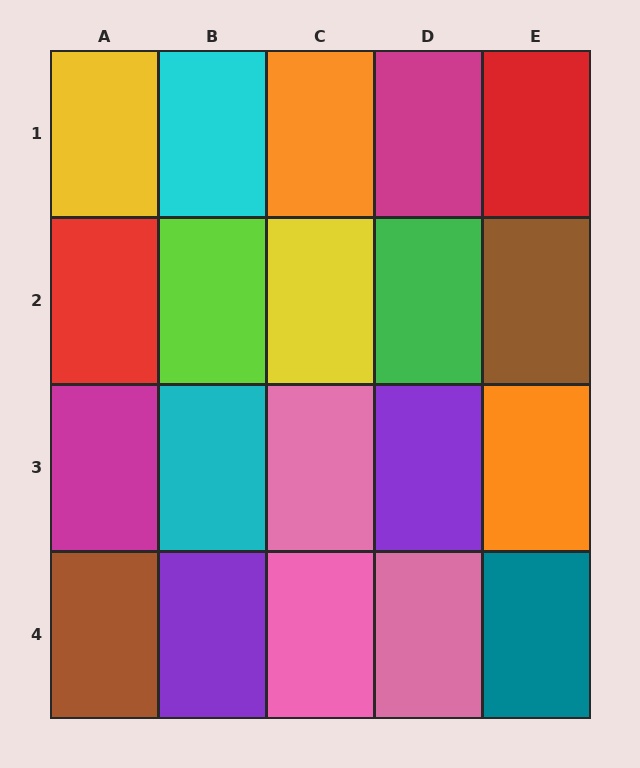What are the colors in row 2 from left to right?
Red, lime, yellow, green, brown.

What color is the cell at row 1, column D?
Magenta.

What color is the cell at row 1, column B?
Cyan.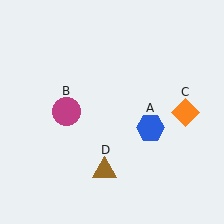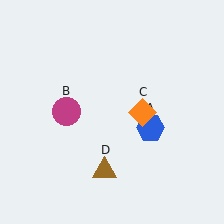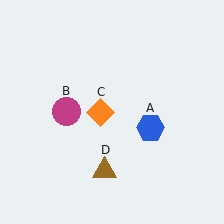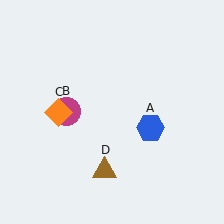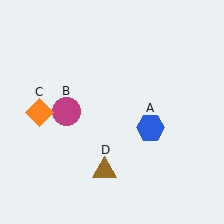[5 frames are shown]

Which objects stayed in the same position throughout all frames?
Blue hexagon (object A) and magenta circle (object B) and brown triangle (object D) remained stationary.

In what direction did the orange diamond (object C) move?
The orange diamond (object C) moved left.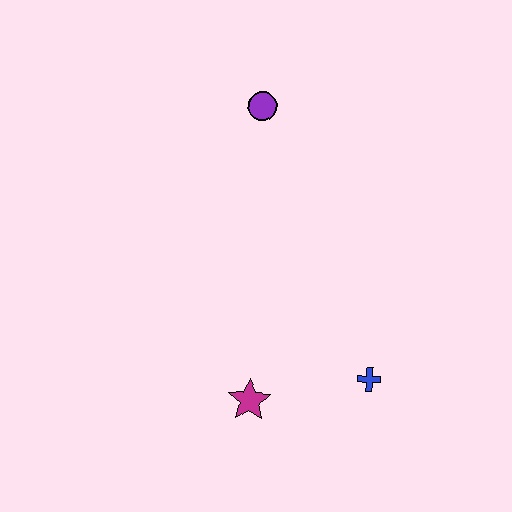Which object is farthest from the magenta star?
The purple circle is farthest from the magenta star.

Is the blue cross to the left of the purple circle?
No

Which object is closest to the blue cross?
The magenta star is closest to the blue cross.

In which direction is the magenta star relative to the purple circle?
The magenta star is below the purple circle.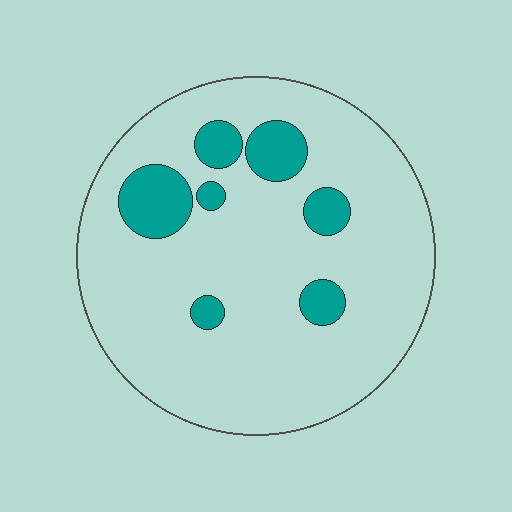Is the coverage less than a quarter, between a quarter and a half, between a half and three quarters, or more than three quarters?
Less than a quarter.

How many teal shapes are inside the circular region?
7.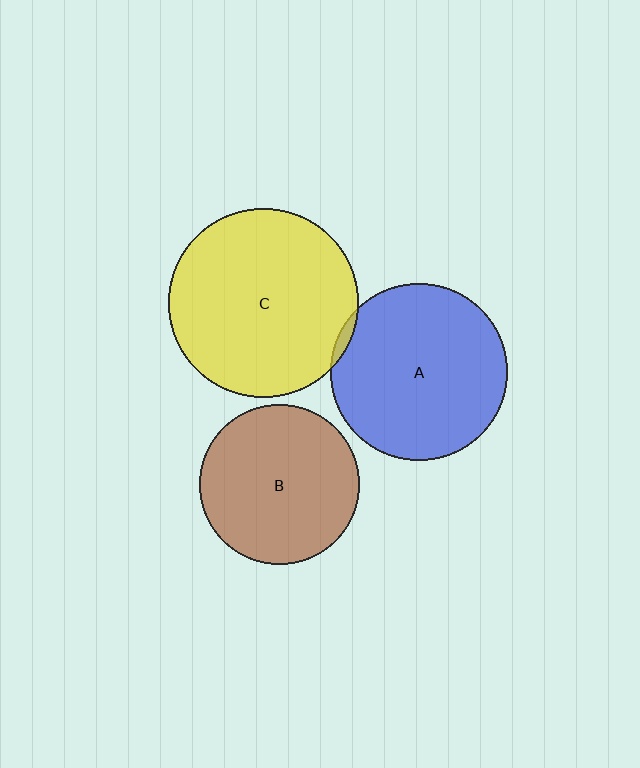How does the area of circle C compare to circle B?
Approximately 1.4 times.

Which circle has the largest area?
Circle C (yellow).